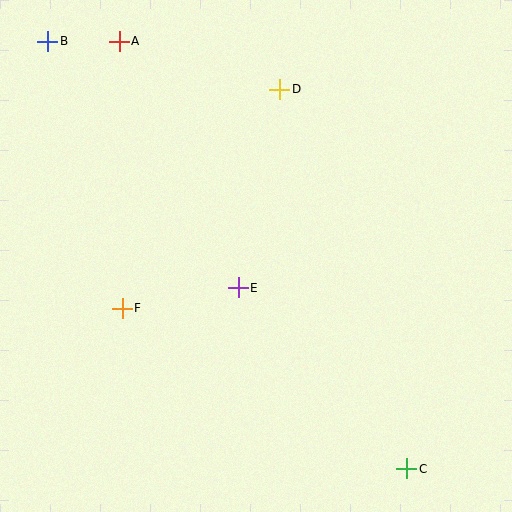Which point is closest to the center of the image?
Point E at (238, 288) is closest to the center.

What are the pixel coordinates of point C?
Point C is at (407, 469).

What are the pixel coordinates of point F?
Point F is at (122, 308).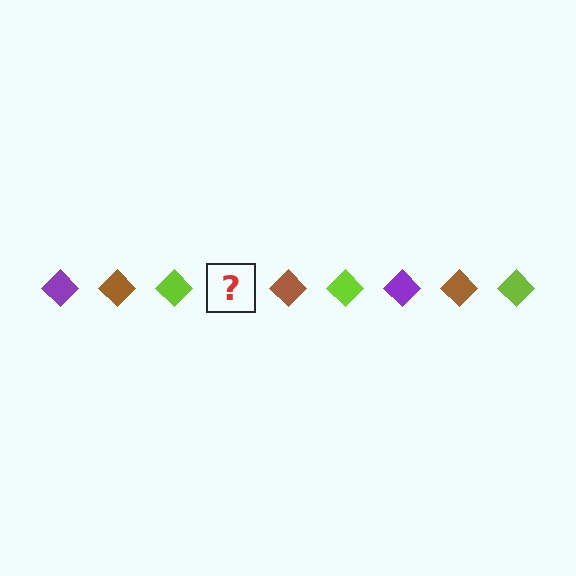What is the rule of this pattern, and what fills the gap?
The rule is that the pattern cycles through purple, brown, lime diamonds. The gap should be filled with a purple diamond.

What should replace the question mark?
The question mark should be replaced with a purple diamond.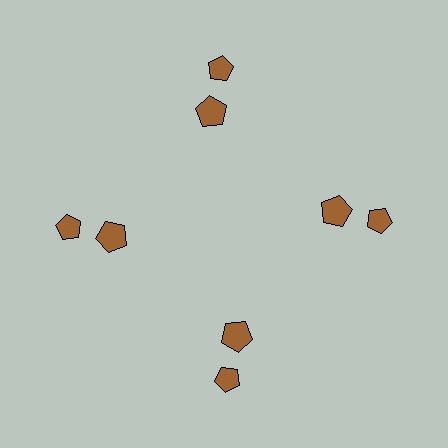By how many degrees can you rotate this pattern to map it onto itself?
The pattern maps onto itself every 90 degrees of rotation.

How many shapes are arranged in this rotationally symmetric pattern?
There are 8 shapes, arranged in 4 groups of 2.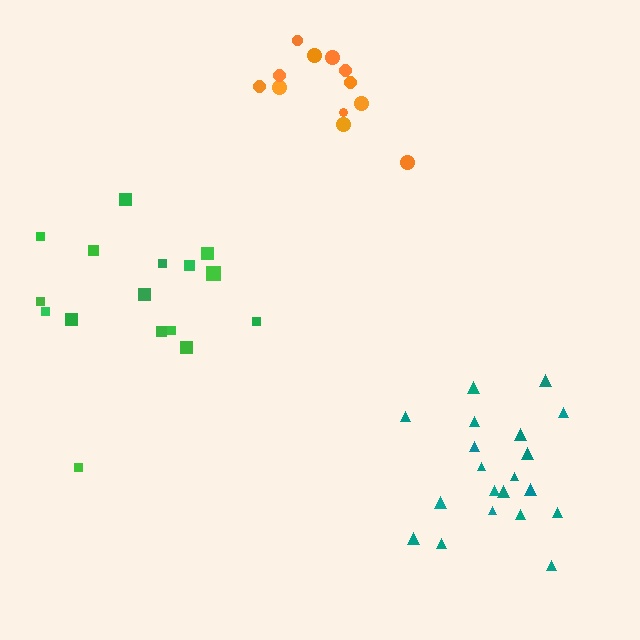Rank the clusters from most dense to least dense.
teal, orange, green.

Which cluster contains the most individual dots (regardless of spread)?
Teal (20).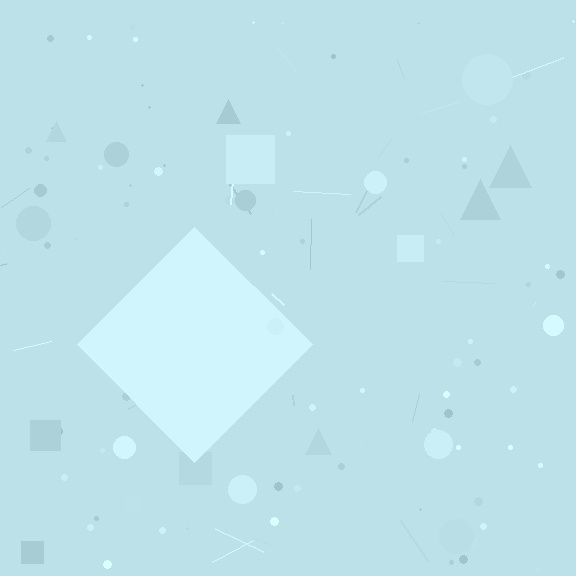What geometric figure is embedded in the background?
A diamond is embedded in the background.